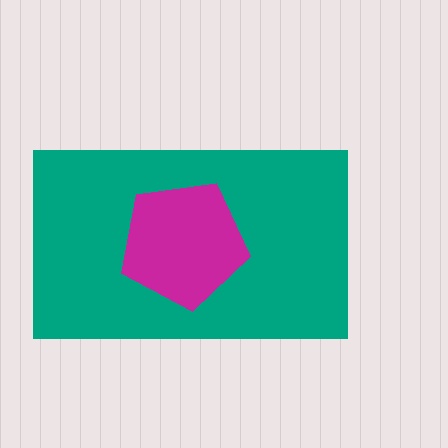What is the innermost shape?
The magenta pentagon.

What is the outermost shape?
The teal rectangle.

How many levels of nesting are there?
2.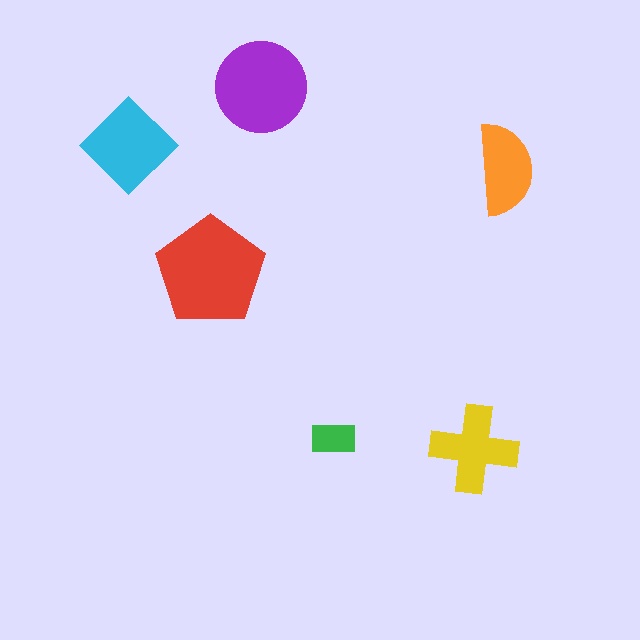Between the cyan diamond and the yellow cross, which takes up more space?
The cyan diamond.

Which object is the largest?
The red pentagon.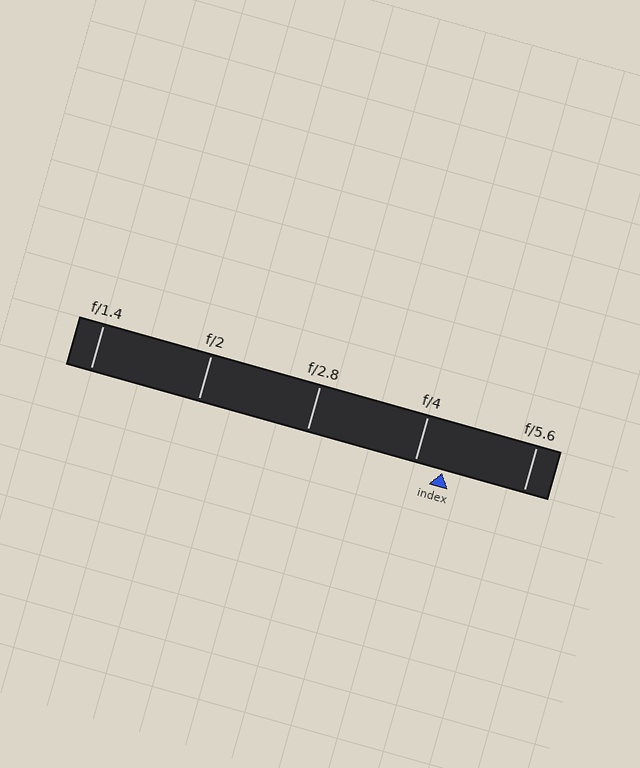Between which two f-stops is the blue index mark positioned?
The index mark is between f/4 and f/5.6.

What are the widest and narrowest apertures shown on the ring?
The widest aperture shown is f/1.4 and the narrowest is f/5.6.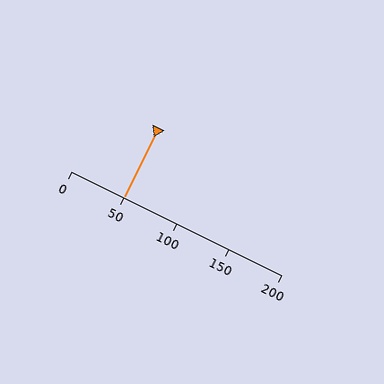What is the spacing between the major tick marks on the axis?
The major ticks are spaced 50 apart.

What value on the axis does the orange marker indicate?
The marker indicates approximately 50.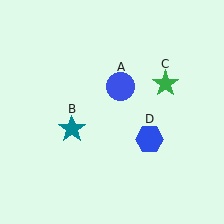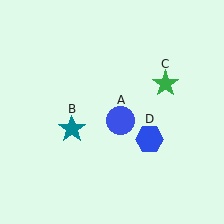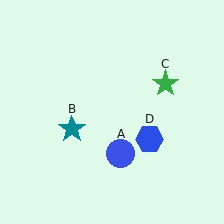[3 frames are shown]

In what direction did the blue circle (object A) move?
The blue circle (object A) moved down.